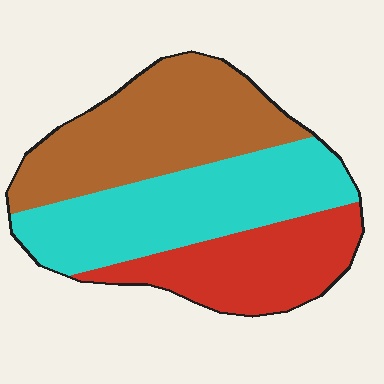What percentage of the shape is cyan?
Cyan takes up about three eighths (3/8) of the shape.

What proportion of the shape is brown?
Brown takes up about three eighths (3/8) of the shape.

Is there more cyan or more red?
Cyan.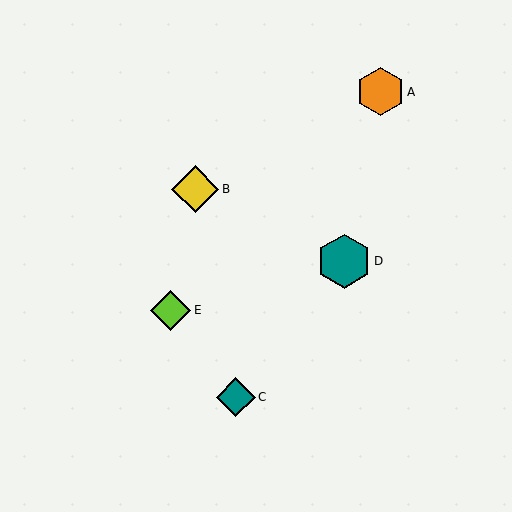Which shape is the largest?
The teal hexagon (labeled D) is the largest.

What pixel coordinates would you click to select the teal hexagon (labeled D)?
Click at (344, 261) to select the teal hexagon D.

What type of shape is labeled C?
Shape C is a teal diamond.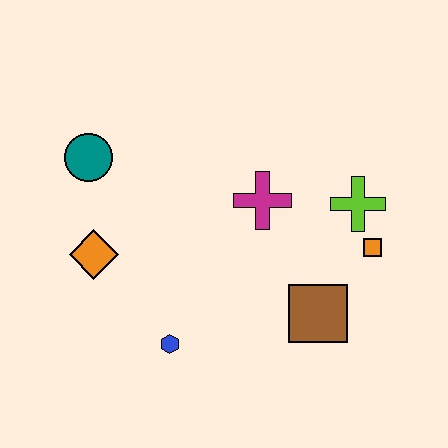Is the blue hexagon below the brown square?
Yes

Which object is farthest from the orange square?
The teal circle is farthest from the orange square.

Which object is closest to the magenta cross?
The lime cross is closest to the magenta cross.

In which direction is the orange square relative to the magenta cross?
The orange square is to the right of the magenta cross.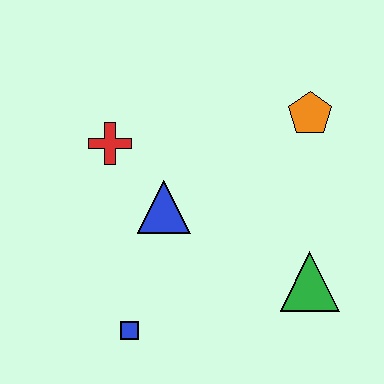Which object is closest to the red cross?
The blue triangle is closest to the red cross.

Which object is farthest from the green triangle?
The red cross is farthest from the green triangle.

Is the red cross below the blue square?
No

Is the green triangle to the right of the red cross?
Yes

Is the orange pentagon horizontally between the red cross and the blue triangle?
No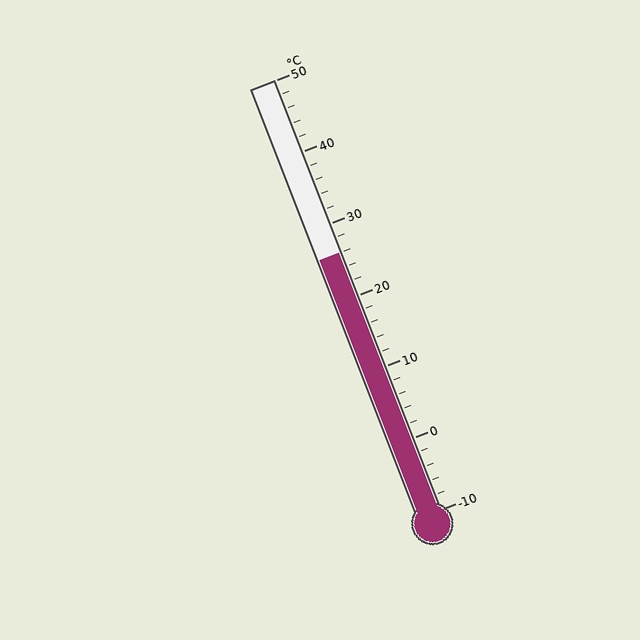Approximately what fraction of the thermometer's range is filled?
The thermometer is filled to approximately 60% of its range.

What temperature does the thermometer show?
The thermometer shows approximately 26°C.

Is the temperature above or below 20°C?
The temperature is above 20°C.